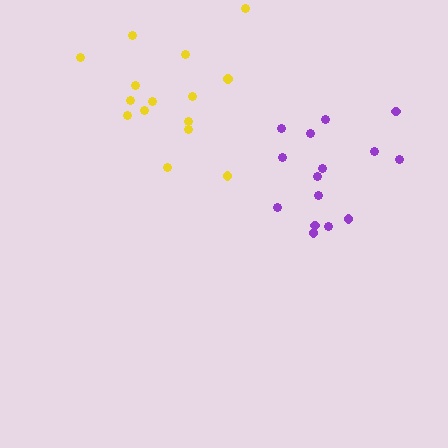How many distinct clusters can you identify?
There are 2 distinct clusters.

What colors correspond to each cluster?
The clusters are colored: purple, yellow.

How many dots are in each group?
Group 1: 15 dots, Group 2: 15 dots (30 total).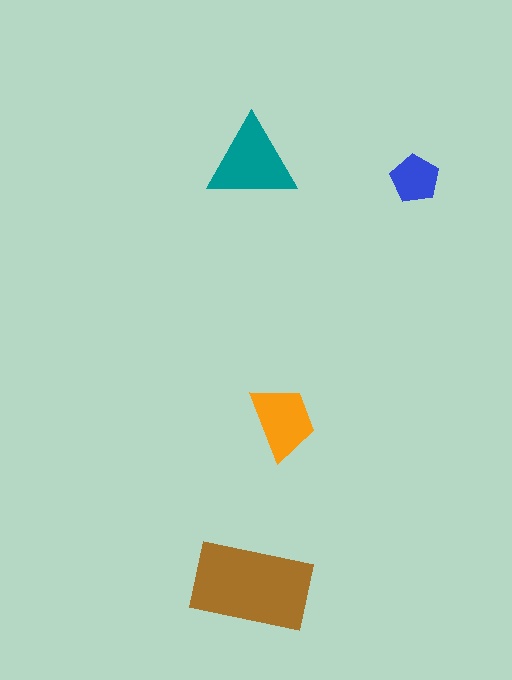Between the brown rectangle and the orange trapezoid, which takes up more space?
The brown rectangle.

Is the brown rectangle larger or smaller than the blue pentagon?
Larger.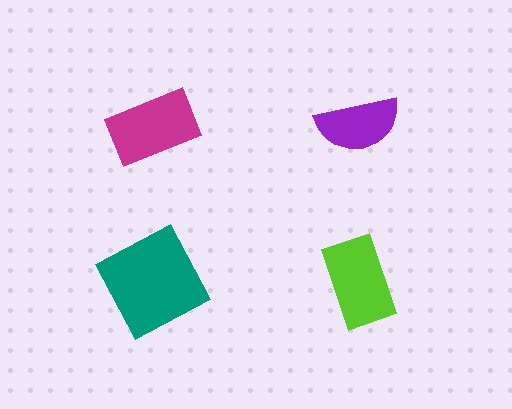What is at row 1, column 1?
A magenta rectangle.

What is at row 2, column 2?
A lime rectangle.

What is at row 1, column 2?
A purple semicircle.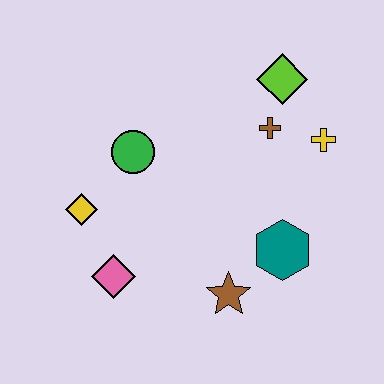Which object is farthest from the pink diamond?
The lime diamond is farthest from the pink diamond.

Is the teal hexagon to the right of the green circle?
Yes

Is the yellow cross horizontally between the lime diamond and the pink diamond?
No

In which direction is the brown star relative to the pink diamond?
The brown star is to the right of the pink diamond.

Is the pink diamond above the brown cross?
No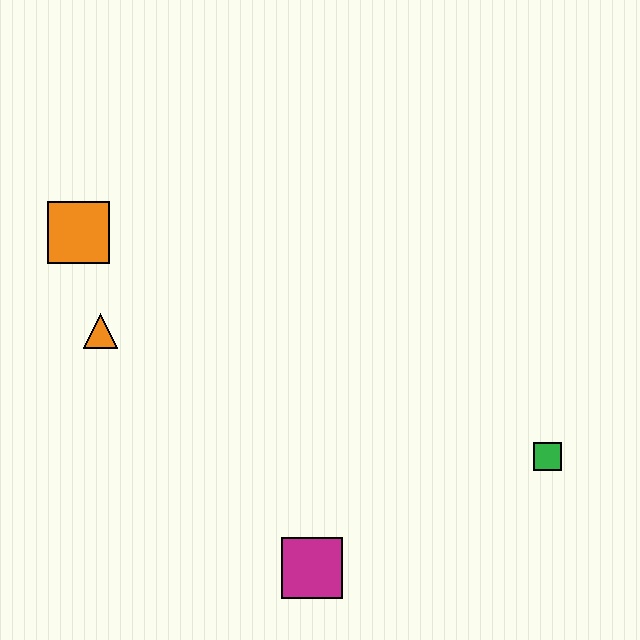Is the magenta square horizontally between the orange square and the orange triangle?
No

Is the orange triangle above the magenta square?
Yes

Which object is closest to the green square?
The magenta square is closest to the green square.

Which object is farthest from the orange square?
The green square is farthest from the orange square.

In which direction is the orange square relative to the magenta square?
The orange square is above the magenta square.